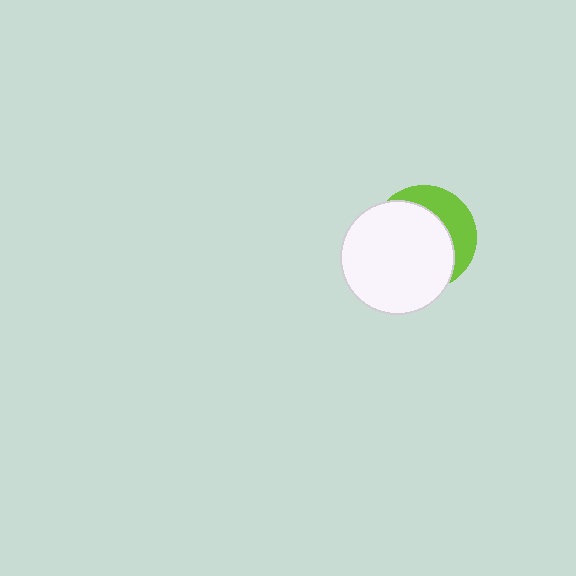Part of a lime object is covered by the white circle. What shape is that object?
It is a circle.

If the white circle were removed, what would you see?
You would see the complete lime circle.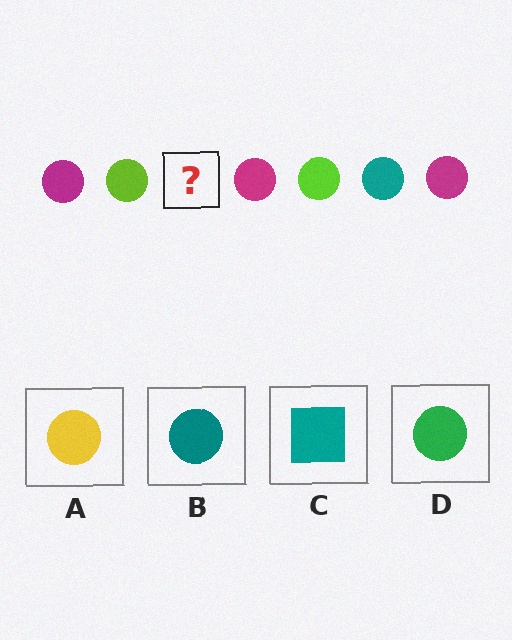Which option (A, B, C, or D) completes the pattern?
B.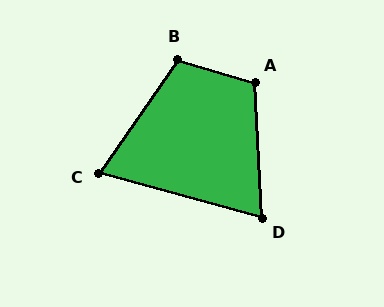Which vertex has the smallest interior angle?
C, at approximately 71 degrees.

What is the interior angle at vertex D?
Approximately 72 degrees (acute).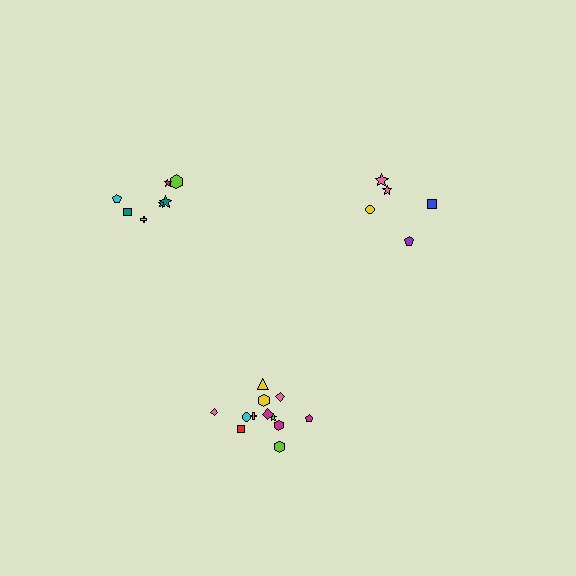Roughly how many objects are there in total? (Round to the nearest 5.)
Roughly 25 objects in total.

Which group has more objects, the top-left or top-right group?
The top-left group.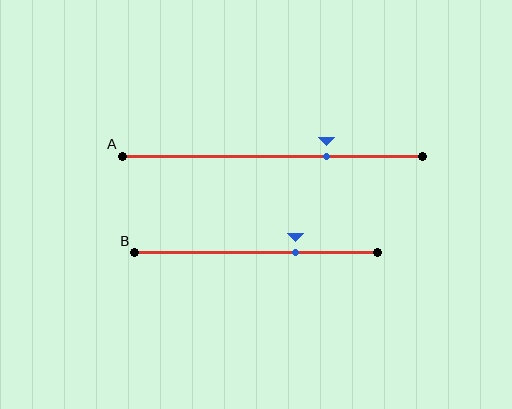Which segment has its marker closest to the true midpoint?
Segment B has its marker closest to the true midpoint.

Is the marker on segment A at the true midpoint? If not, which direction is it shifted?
No, the marker on segment A is shifted to the right by about 18% of the segment length.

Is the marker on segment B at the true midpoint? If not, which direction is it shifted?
No, the marker on segment B is shifted to the right by about 16% of the segment length.